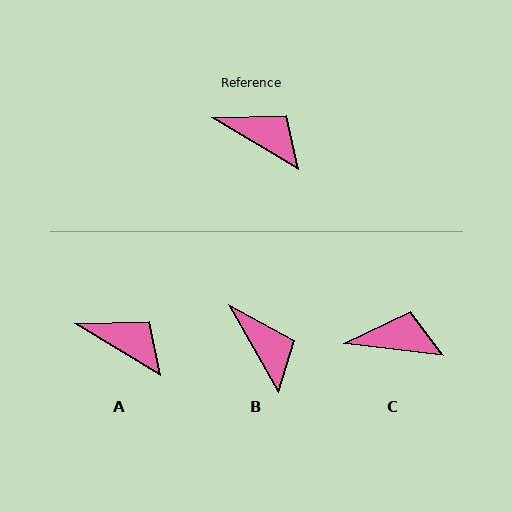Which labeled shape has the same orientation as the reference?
A.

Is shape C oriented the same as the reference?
No, it is off by about 24 degrees.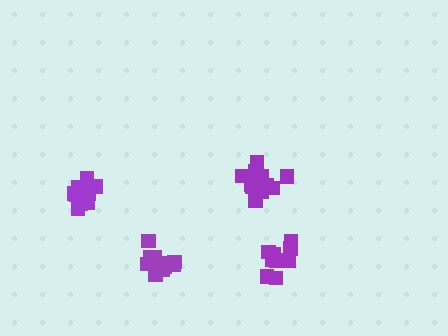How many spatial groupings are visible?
There are 4 spatial groupings.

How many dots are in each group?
Group 1: 10 dots, Group 2: 14 dots, Group 3: 11 dots, Group 4: 14 dots (49 total).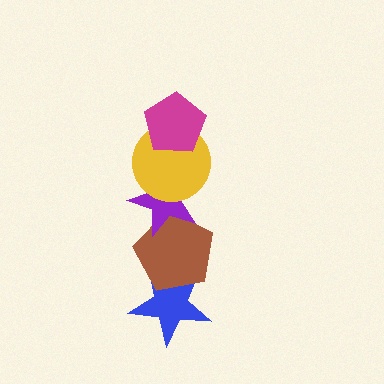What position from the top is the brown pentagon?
The brown pentagon is 4th from the top.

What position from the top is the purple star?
The purple star is 3rd from the top.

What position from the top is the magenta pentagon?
The magenta pentagon is 1st from the top.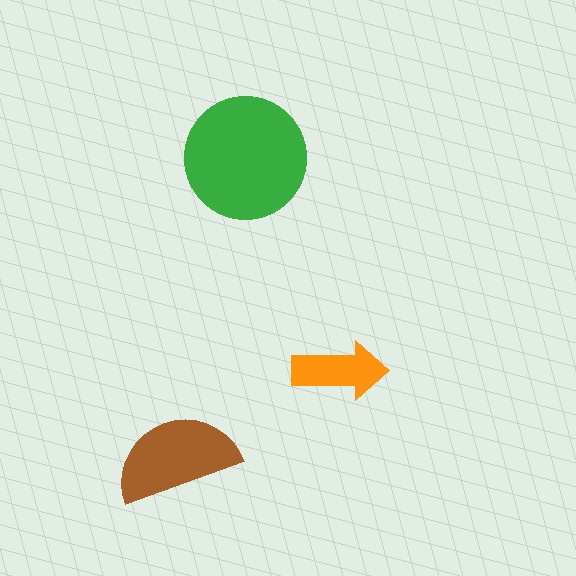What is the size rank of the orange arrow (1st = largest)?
3rd.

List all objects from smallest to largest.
The orange arrow, the brown semicircle, the green circle.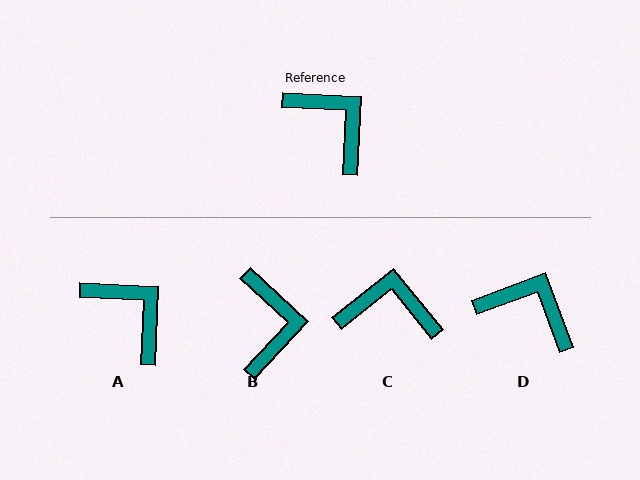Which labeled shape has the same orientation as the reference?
A.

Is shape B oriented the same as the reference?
No, it is off by about 40 degrees.